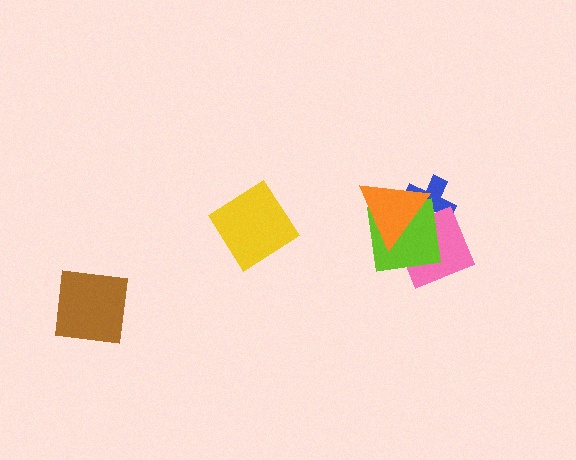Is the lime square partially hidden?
Yes, it is partially covered by another shape.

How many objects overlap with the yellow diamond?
0 objects overlap with the yellow diamond.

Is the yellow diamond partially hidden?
No, no other shape covers it.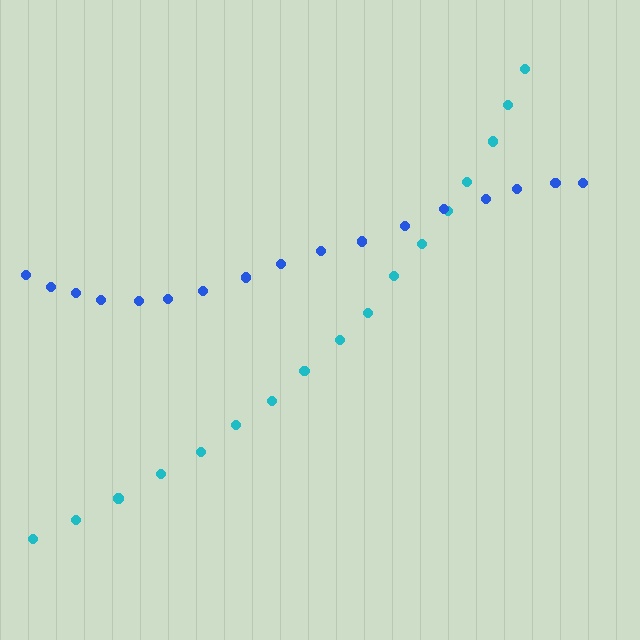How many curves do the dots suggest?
There are 2 distinct paths.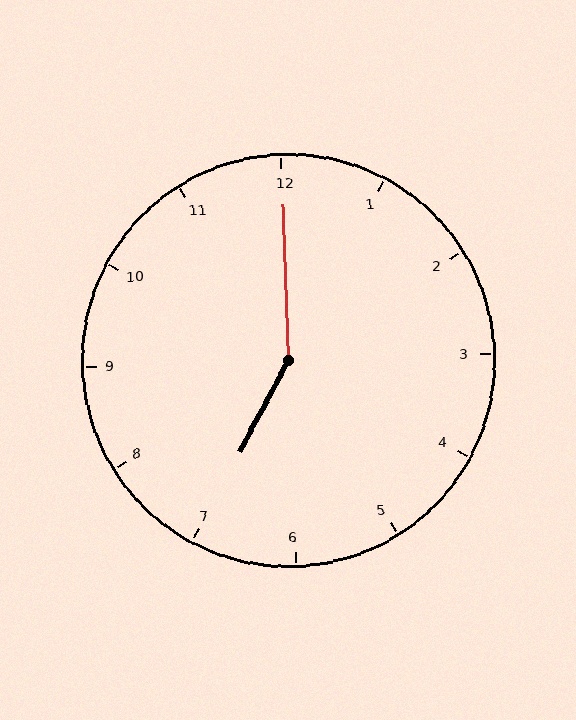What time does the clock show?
7:00.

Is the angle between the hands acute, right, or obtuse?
It is obtuse.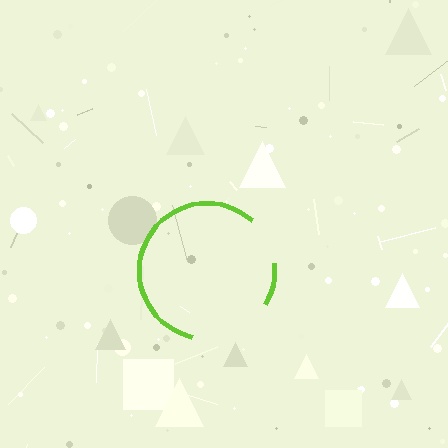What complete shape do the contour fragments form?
The contour fragments form a circle.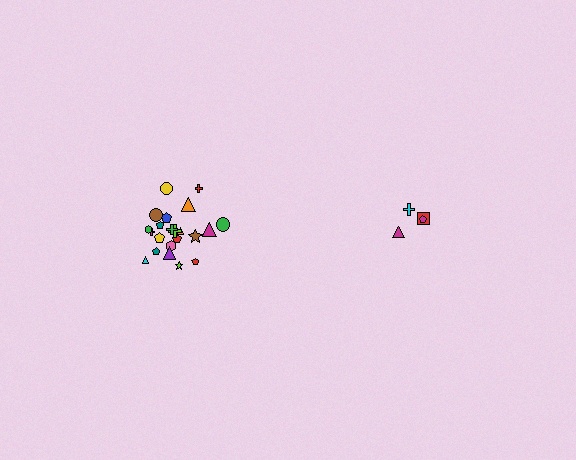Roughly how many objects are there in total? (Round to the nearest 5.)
Roughly 25 objects in total.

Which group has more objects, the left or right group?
The left group.